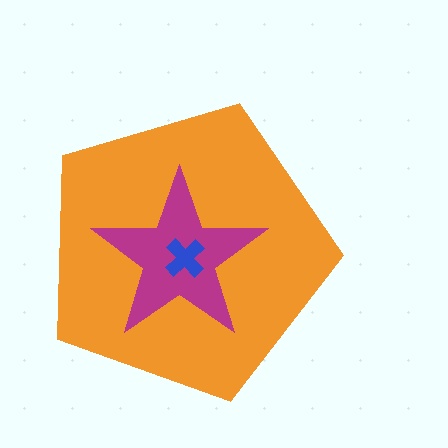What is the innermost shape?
The blue cross.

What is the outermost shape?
The orange pentagon.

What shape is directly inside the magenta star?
The blue cross.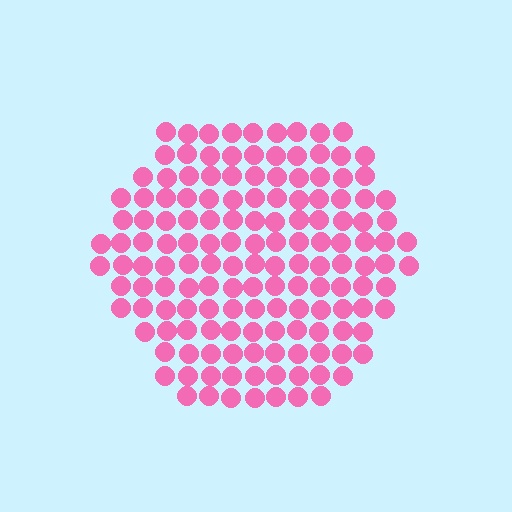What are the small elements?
The small elements are circles.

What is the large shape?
The large shape is a hexagon.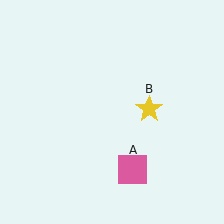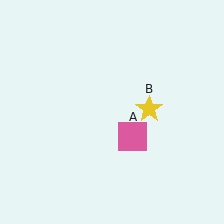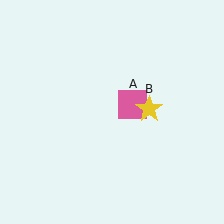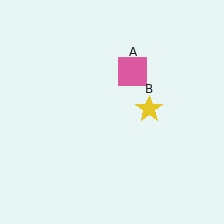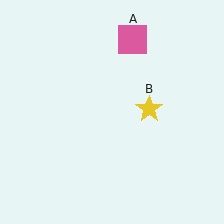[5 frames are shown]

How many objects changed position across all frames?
1 object changed position: pink square (object A).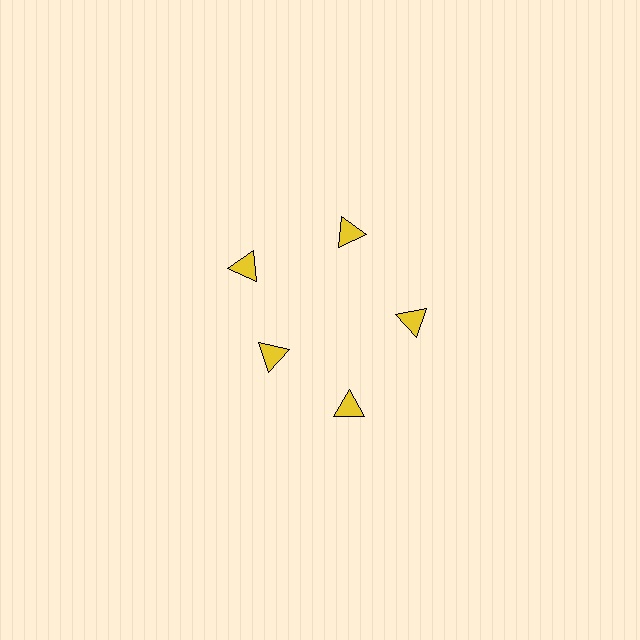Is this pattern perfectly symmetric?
No. The 5 yellow triangles are arranged in a ring, but one element near the 8 o'clock position is pulled inward toward the center, breaking the 5-fold rotational symmetry.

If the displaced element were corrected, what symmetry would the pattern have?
It would have 5-fold rotational symmetry — the pattern would map onto itself every 72 degrees.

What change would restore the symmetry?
The symmetry would be restored by moving it outward, back onto the ring so that all 5 triangles sit at equal angles and equal distance from the center.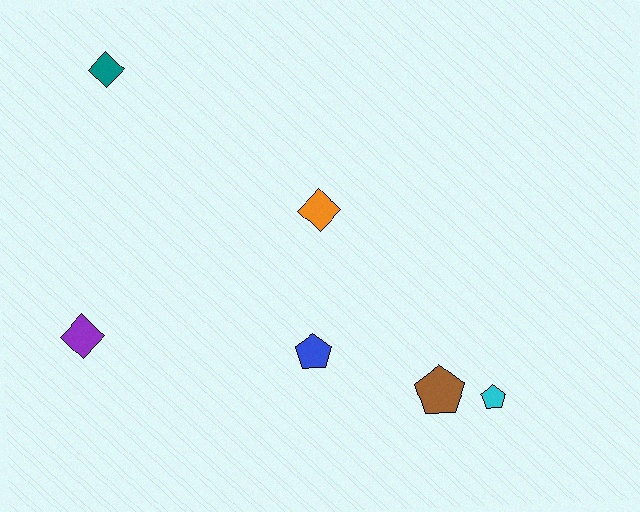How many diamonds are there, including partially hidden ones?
There are 3 diamonds.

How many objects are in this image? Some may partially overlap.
There are 6 objects.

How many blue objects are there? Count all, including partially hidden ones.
There is 1 blue object.